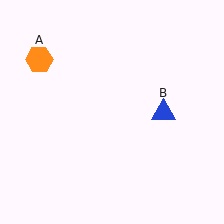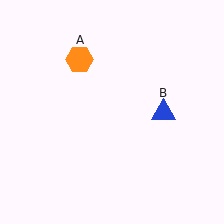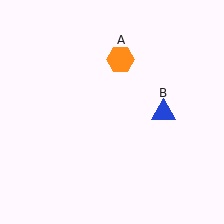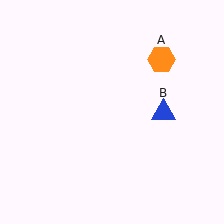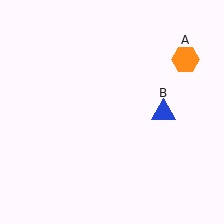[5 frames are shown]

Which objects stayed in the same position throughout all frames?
Blue triangle (object B) remained stationary.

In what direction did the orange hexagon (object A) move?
The orange hexagon (object A) moved right.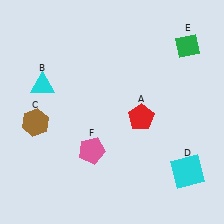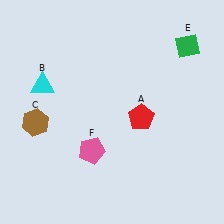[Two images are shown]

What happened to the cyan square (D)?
The cyan square (D) was removed in Image 2. It was in the bottom-right area of Image 1.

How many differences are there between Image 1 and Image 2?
There is 1 difference between the two images.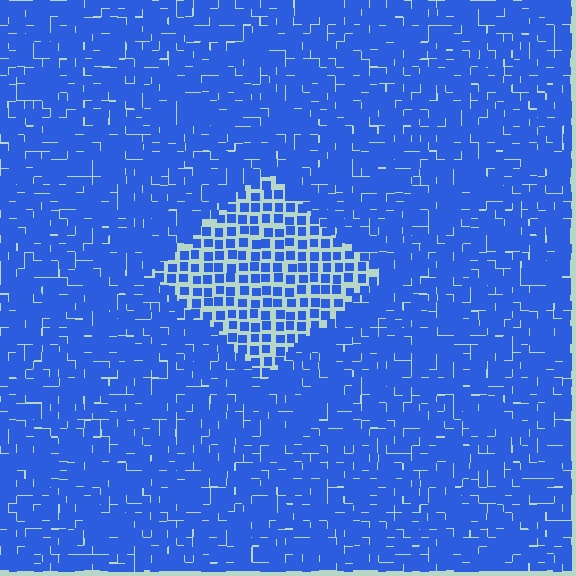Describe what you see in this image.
The image contains small blue elements arranged at two different densities. A diamond-shaped region is visible where the elements are less densely packed than the surrounding area.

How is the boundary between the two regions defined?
The boundary is defined by a change in element density (approximately 2.0x ratio). All elements are the same color, size, and shape.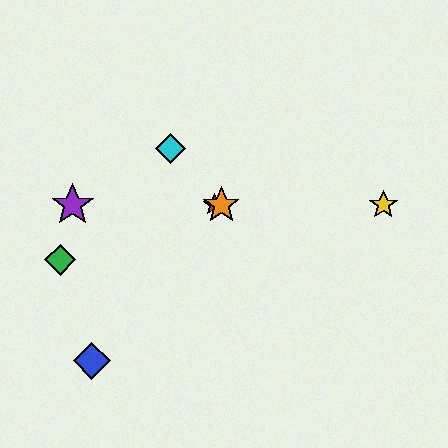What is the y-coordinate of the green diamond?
The green diamond is at y≈260.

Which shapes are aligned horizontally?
The red star, the yellow star, the purple star, the orange star are aligned horizontally.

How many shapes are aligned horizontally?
4 shapes (the red star, the yellow star, the purple star, the orange star) are aligned horizontally.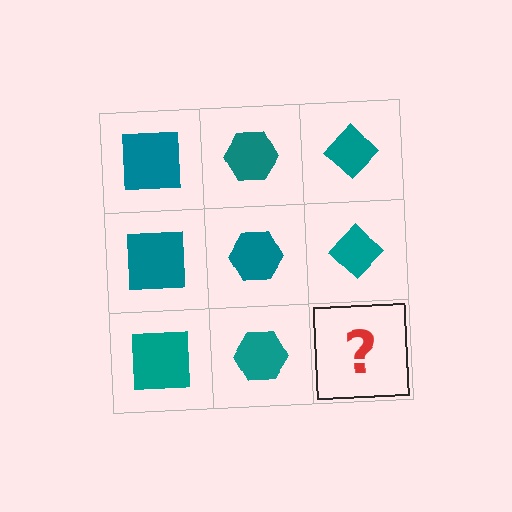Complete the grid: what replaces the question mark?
The question mark should be replaced with a teal diamond.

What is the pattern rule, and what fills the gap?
The rule is that each column has a consistent shape. The gap should be filled with a teal diamond.